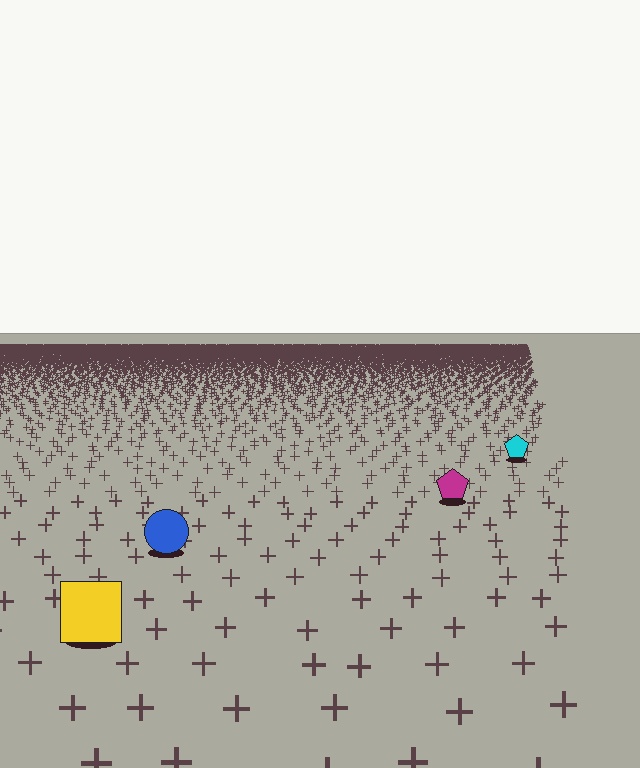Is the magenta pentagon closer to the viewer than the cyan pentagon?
Yes. The magenta pentagon is closer — you can tell from the texture gradient: the ground texture is coarser near it.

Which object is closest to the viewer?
The yellow square is closest. The texture marks near it are larger and more spread out.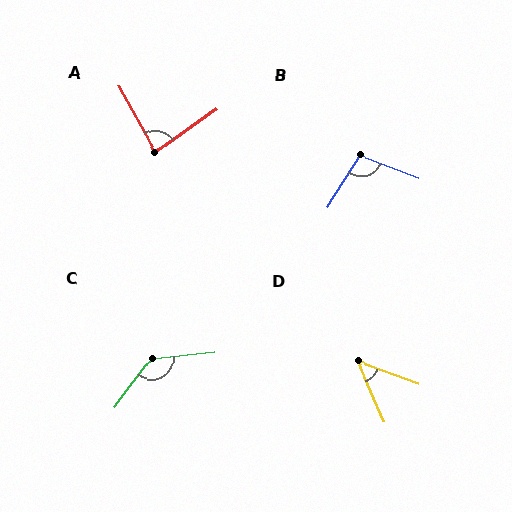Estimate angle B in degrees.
Approximately 101 degrees.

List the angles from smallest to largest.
D (47°), A (84°), B (101°), C (133°).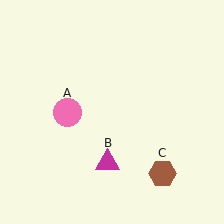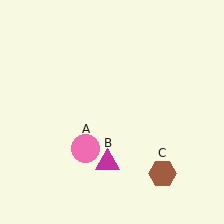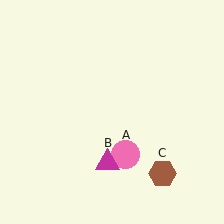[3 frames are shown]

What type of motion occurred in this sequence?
The pink circle (object A) rotated counterclockwise around the center of the scene.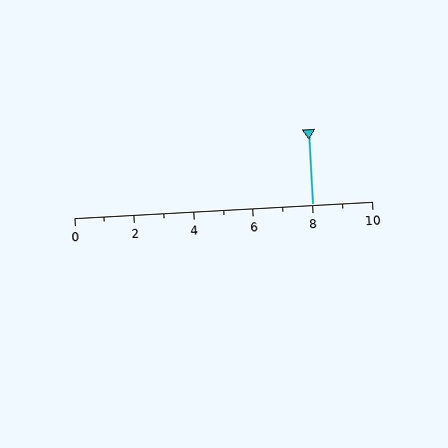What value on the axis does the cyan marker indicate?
The marker indicates approximately 8.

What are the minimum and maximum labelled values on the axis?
The axis runs from 0 to 10.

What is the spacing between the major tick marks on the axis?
The major ticks are spaced 2 apart.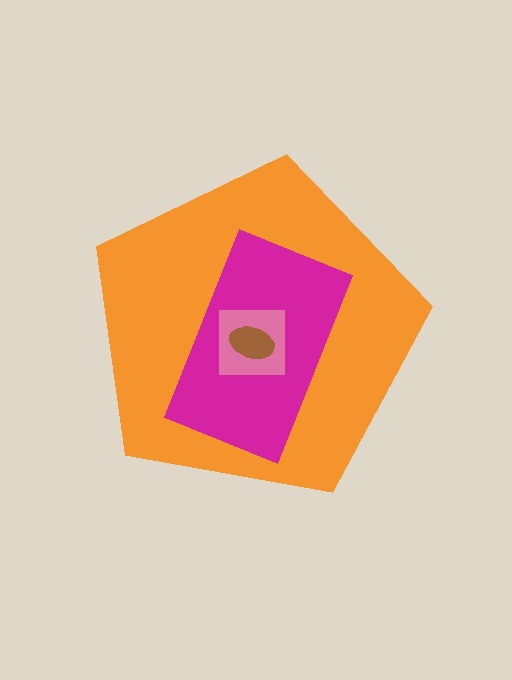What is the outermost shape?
The orange pentagon.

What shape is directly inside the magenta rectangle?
The pink square.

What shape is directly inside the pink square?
The brown ellipse.